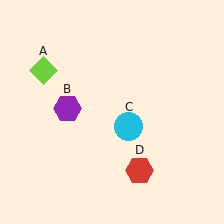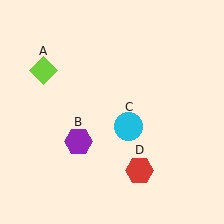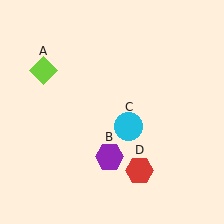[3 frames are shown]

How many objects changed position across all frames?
1 object changed position: purple hexagon (object B).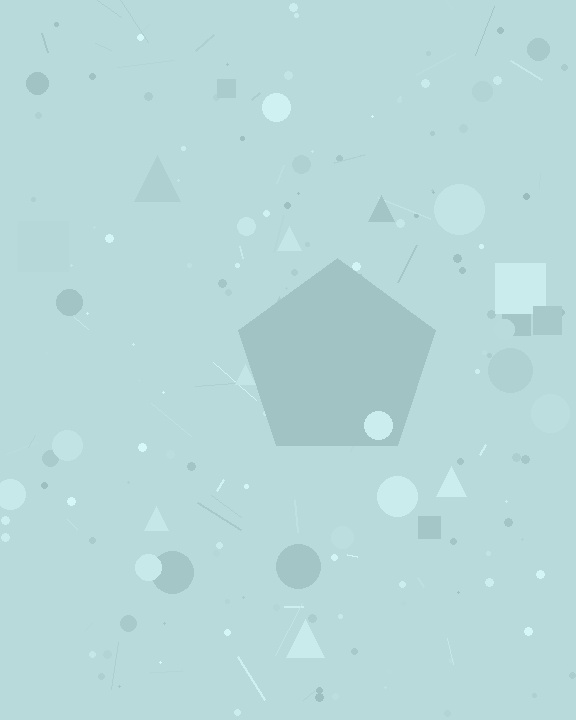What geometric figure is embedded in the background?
A pentagon is embedded in the background.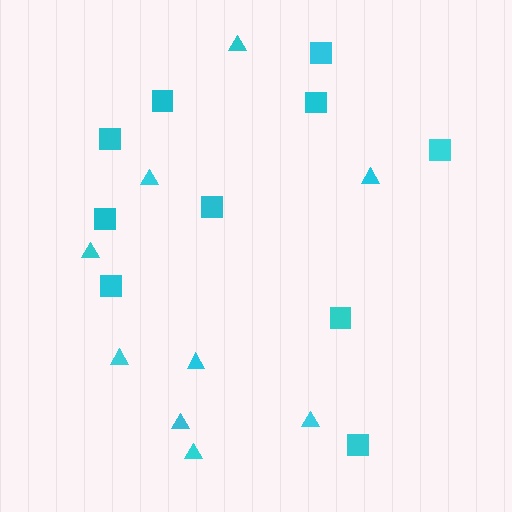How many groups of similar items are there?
There are 2 groups: one group of squares (10) and one group of triangles (9).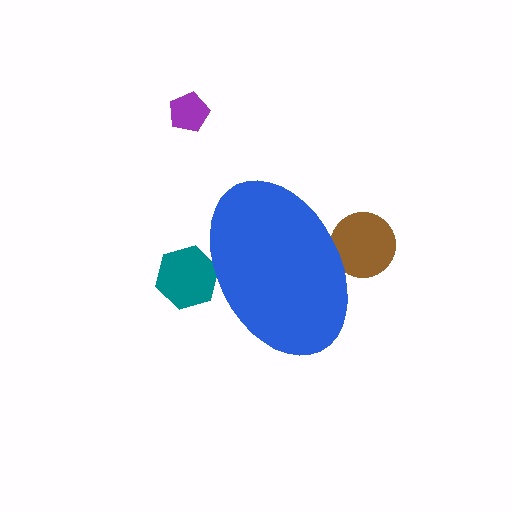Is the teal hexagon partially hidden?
Yes, the teal hexagon is partially hidden behind the blue ellipse.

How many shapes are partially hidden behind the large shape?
2 shapes are partially hidden.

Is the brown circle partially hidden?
Yes, the brown circle is partially hidden behind the blue ellipse.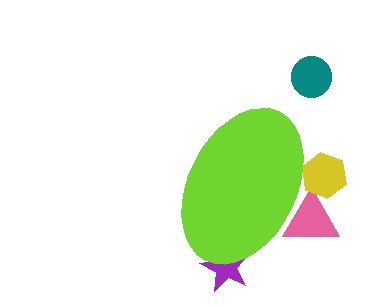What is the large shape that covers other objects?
A lime ellipse.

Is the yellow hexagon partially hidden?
Yes, the yellow hexagon is partially hidden behind the lime ellipse.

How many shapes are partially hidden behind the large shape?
3 shapes are partially hidden.